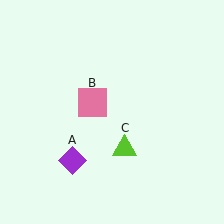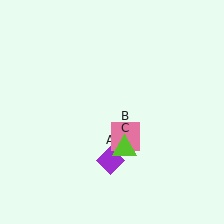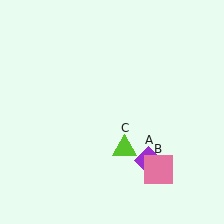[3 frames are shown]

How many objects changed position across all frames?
2 objects changed position: purple diamond (object A), pink square (object B).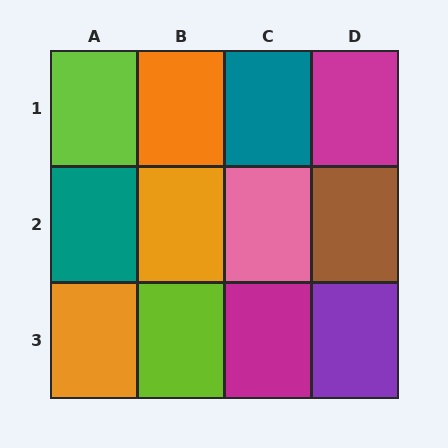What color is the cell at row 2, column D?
Brown.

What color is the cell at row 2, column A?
Teal.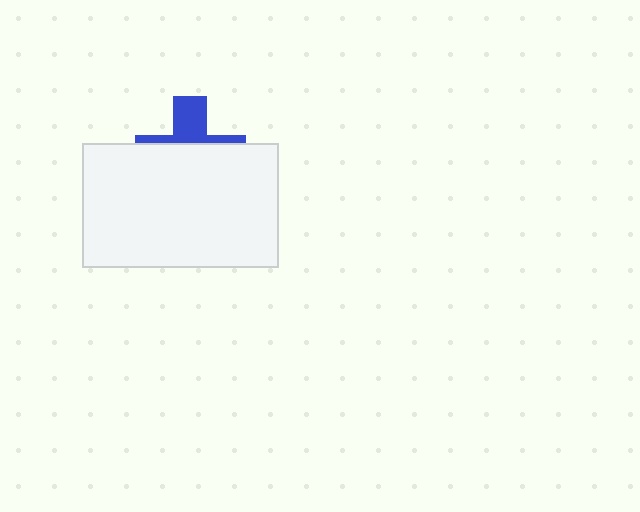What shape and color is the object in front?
The object in front is a white rectangle.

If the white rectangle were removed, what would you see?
You would see the complete blue cross.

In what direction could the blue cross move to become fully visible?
The blue cross could move up. That would shift it out from behind the white rectangle entirely.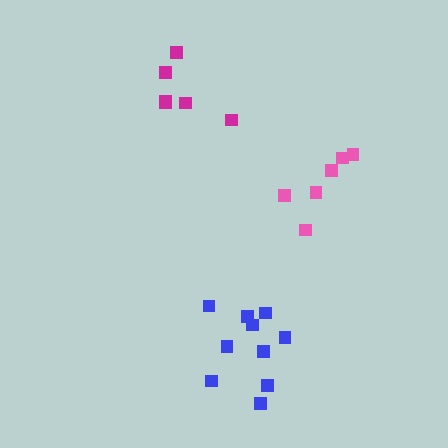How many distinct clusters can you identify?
There are 3 distinct clusters.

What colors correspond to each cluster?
The clusters are colored: pink, magenta, blue.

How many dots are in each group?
Group 1: 6 dots, Group 2: 6 dots, Group 3: 10 dots (22 total).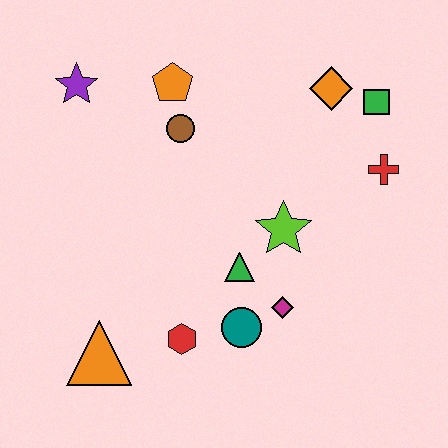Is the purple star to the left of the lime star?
Yes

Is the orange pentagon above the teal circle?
Yes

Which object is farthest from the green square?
The orange triangle is farthest from the green square.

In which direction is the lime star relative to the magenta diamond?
The lime star is above the magenta diamond.